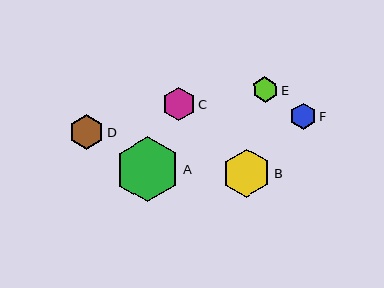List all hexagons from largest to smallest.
From largest to smallest: A, B, D, C, F, E.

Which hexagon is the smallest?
Hexagon E is the smallest with a size of approximately 25 pixels.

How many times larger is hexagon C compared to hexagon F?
Hexagon C is approximately 1.3 times the size of hexagon F.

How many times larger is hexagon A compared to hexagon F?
Hexagon A is approximately 2.5 times the size of hexagon F.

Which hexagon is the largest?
Hexagon A is the largest with a size of approximately 65 pixels.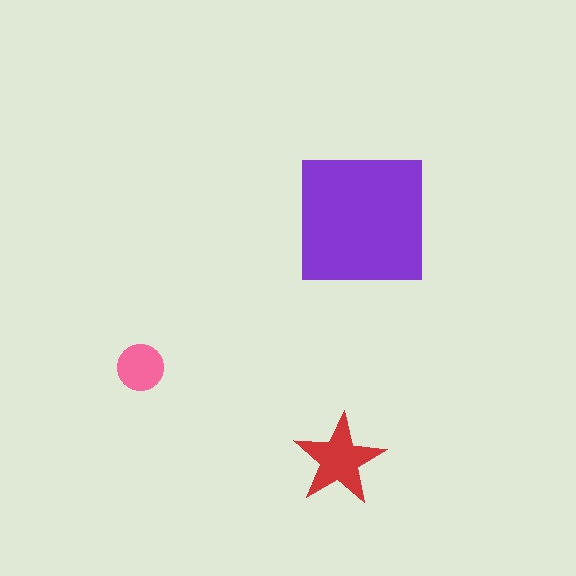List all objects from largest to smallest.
The purple square, the red star, the pink circle.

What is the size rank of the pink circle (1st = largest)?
3rd.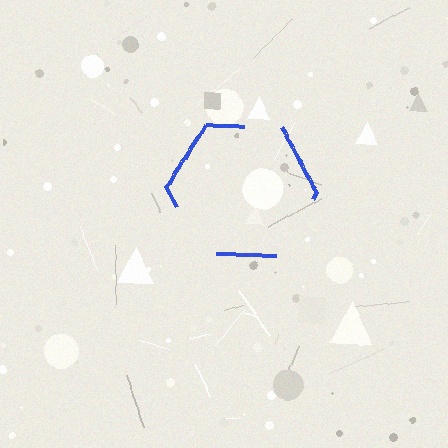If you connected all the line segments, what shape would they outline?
They would outline a hexagon.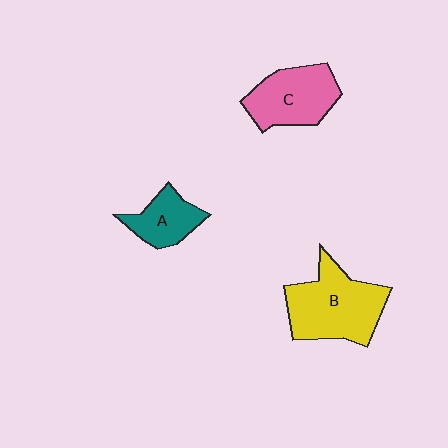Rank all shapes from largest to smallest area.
From largest to smallest: B (yellow), C (pink), A (teal).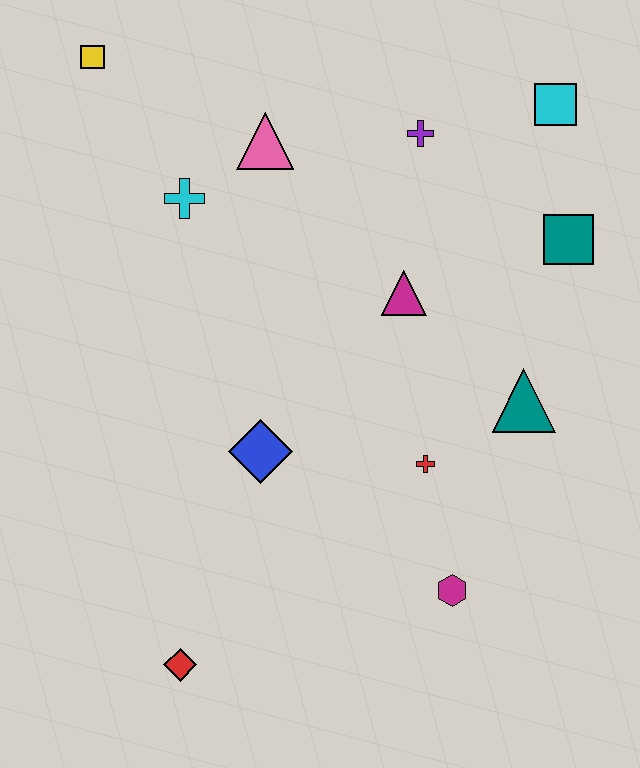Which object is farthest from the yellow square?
The magenta hexagon is farthest from the yellow square.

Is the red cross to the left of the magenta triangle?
No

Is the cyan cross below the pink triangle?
Yes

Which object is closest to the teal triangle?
The red cross is closest to the teal triangle.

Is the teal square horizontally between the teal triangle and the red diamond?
No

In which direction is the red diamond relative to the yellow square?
The red diamond is below the yellow square.